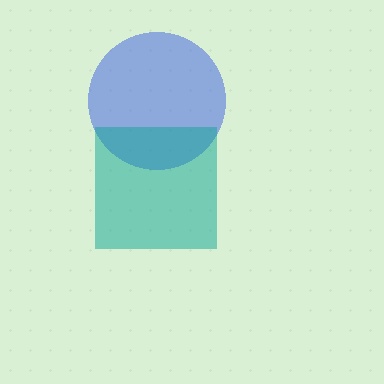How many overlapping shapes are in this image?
There are 2 overlapping shapes in the image.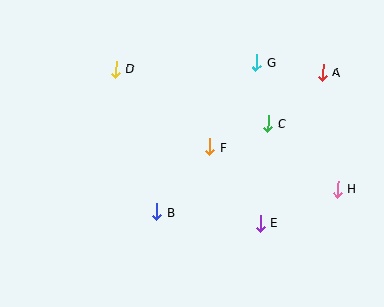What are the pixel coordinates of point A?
Point A is at (323, 73).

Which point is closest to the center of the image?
Point F at (210, 147) is closest to the center.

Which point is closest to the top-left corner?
Point D is closest to the top-left corner.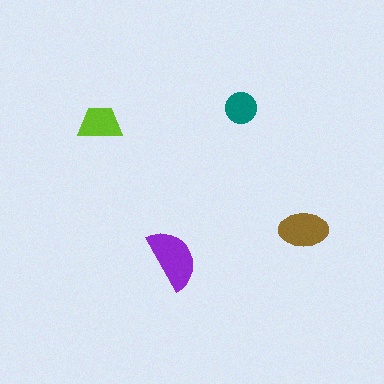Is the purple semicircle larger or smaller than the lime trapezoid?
Larger.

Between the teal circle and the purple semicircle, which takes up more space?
The purple semicircle.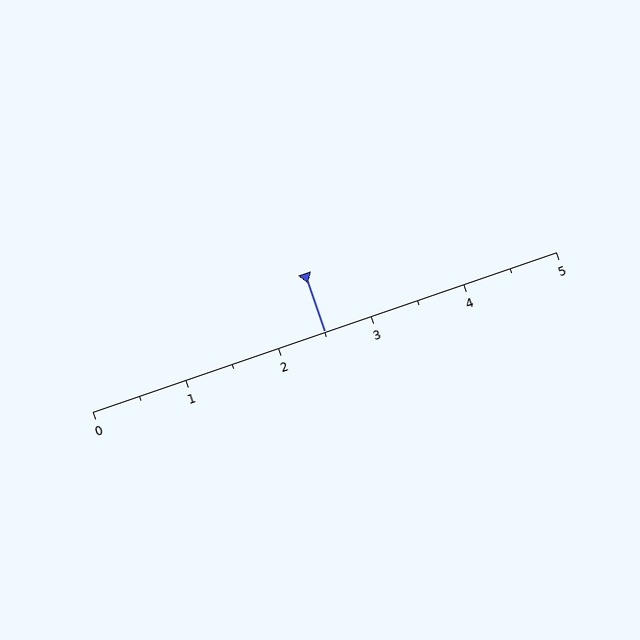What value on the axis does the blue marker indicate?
The marker indicates approximately 2.5.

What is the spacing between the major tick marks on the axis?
The major ticks are spaced 1 apart.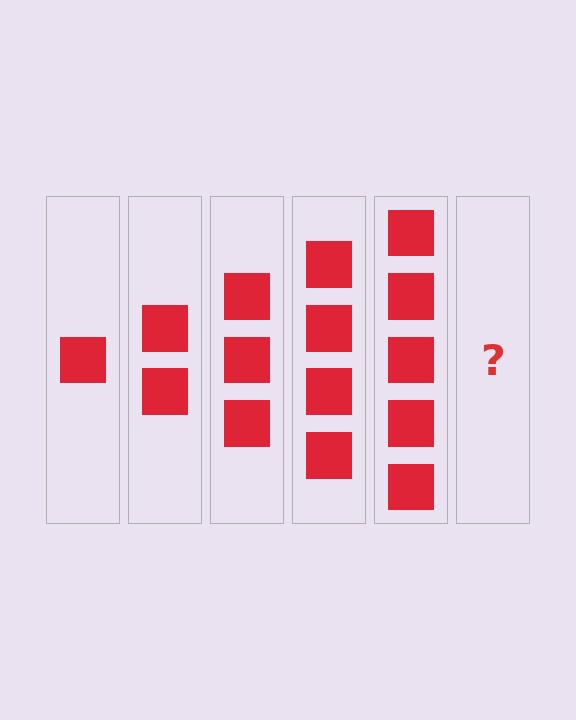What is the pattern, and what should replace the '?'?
The pattern is that each step adds one more square. The '?' should be 6 squares.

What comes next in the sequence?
The next element should be 6 squares.